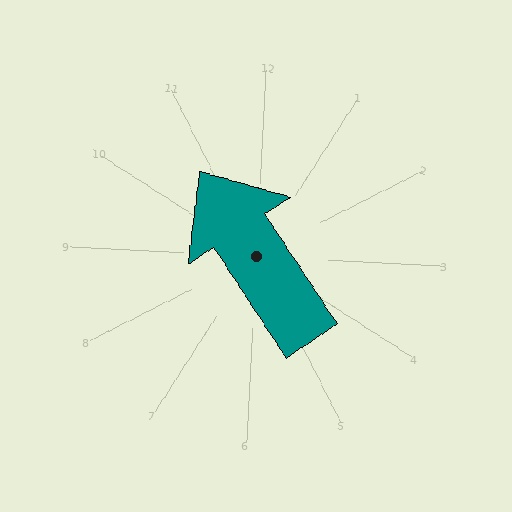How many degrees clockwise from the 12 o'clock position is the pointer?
Approximately 324 degrees.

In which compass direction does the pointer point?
Northwest.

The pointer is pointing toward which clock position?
Roughly 11 o'clock.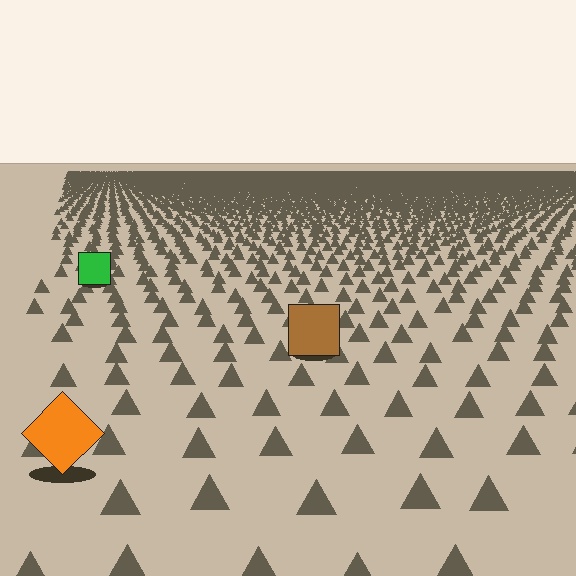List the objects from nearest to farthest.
From nearest to farthest: the orange diamond, the brown square, the green square.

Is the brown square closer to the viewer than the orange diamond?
No. The orange diamond is closer — you can tell from the texture gradient: the ground texture is coarser near it.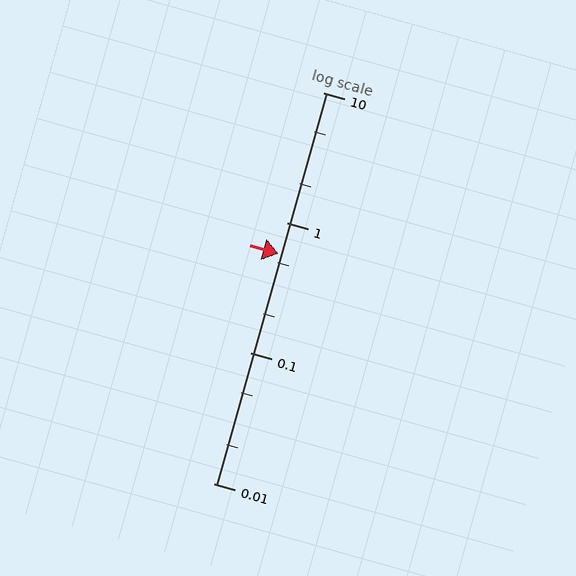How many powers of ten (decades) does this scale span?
The scale spans 3 decades, from 0.01 to 10.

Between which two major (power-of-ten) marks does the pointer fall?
The pointer is between 0.1 and 1.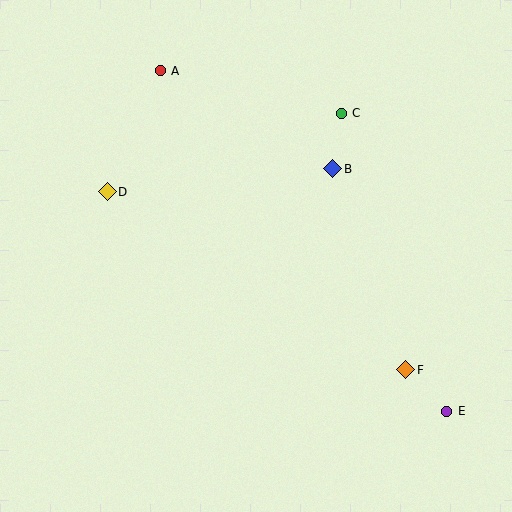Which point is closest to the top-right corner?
Point C is closest to the top-right corner.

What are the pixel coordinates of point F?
Point F is at (406, 370).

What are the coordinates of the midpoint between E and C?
The midpoint between E and C is at (394, 262).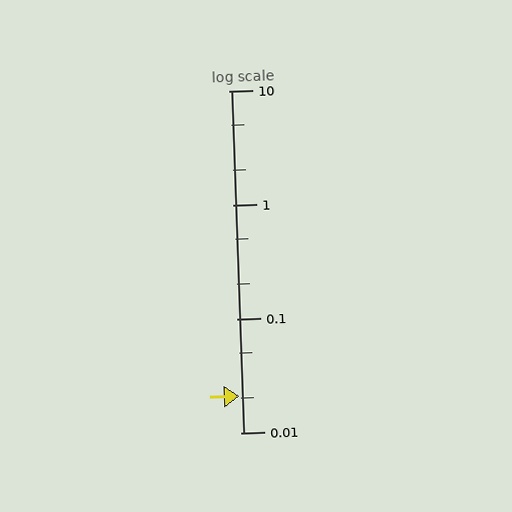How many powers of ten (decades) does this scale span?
The scale spans 3 decades, from 0.01 to 10.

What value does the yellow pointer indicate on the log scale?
The pointer indicates approximately 0.021.